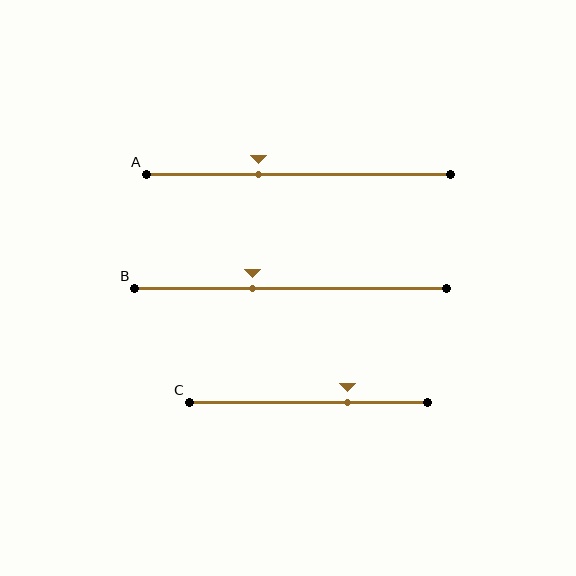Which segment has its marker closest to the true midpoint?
Segment B has its marker closest to the true midpoint.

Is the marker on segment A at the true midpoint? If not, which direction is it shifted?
No, the marker on segment A is shifted to the left by about 13% of the segment length.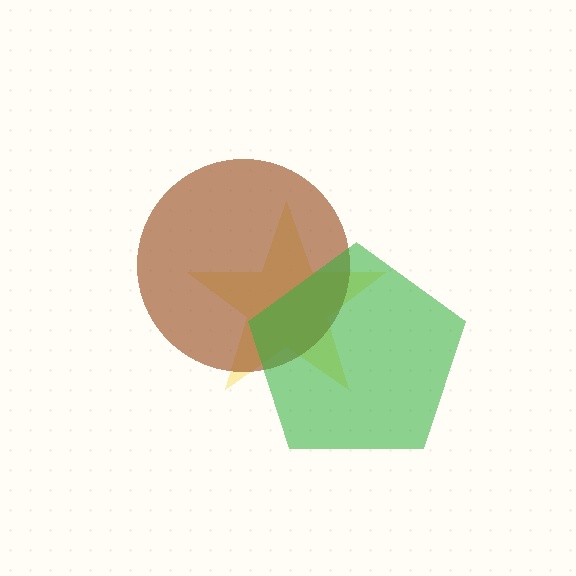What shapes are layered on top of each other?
The layered shapes are: a yellow star, a brown circle, a green pentagon.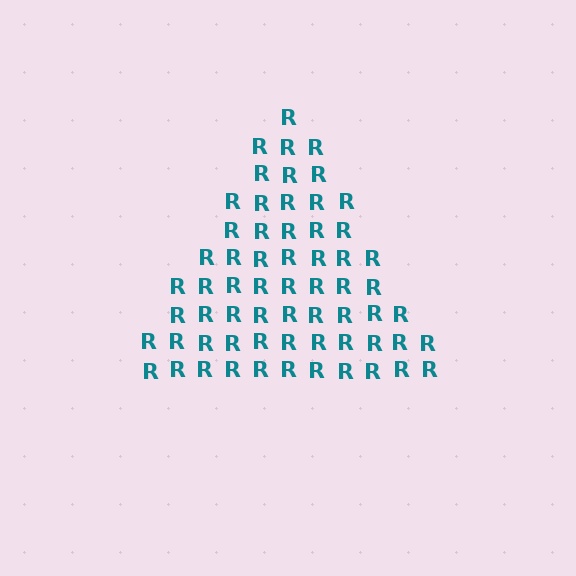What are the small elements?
The small elements are letter R's.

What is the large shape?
The large shape is a triangle.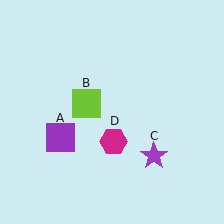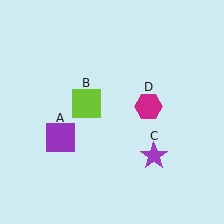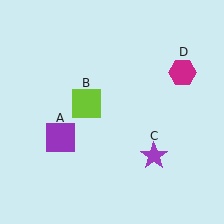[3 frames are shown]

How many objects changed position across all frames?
1 object changed position: magenta hexagon (object D).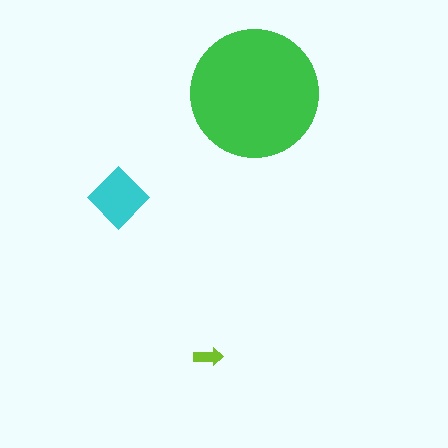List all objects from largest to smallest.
The green circle, the cyan diamond, the lime arrow.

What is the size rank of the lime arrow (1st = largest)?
3rd.